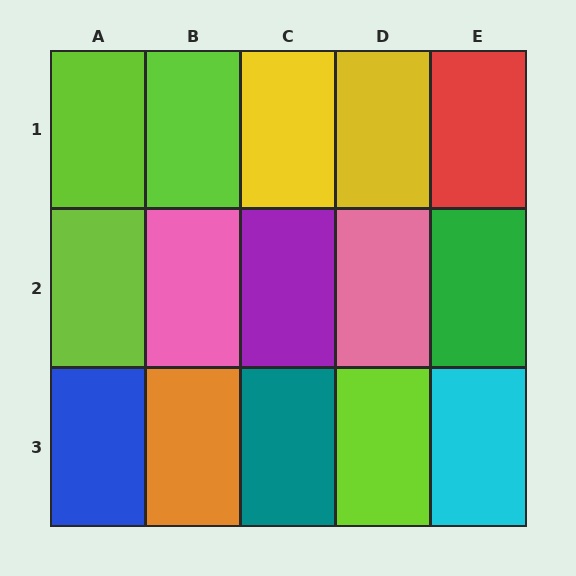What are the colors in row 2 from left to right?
Lime, pink, purple, pink, green.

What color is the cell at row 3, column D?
Lime.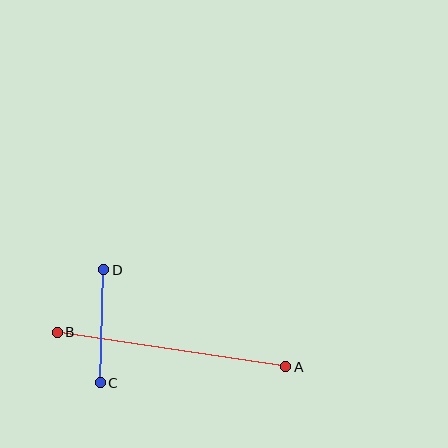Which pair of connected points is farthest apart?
Points A and B are farthest apart.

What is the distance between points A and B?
The distance is approximately 231 pixels.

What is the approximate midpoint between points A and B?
The midpoint is at approximately (172, 350) pixels.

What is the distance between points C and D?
The distance is approximately 113 pixels.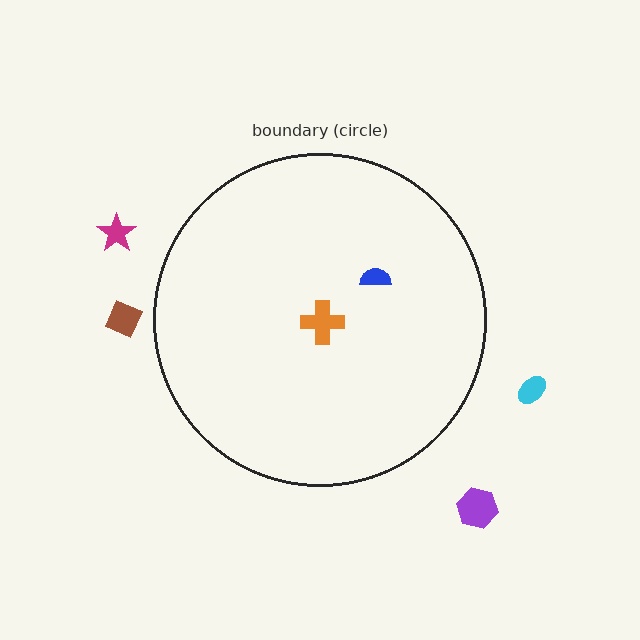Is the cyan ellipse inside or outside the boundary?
Outside.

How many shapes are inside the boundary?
2 inside, 4 outside.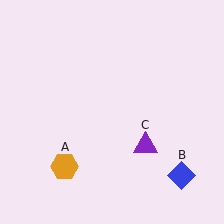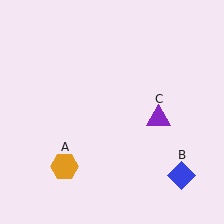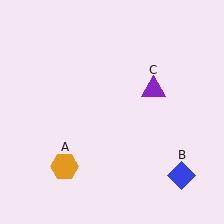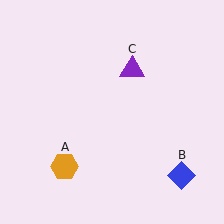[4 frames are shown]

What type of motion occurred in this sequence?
The purple triangle (object C) rotated counterclockwise around the center of the scene.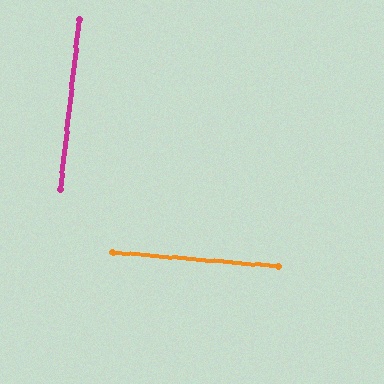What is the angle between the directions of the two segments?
Approximately 88 degrees.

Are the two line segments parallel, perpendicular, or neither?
Perpendicular — they meet at approximately 88°.